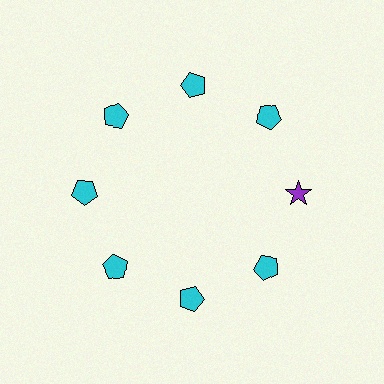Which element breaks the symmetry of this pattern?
The purple star at roughly the 3 o'clock position breaks the symmetry. All other shapes are cyan pentagons.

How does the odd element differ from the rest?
It differs in both color (purple instead of cyan) and shape (star instead of pentagon).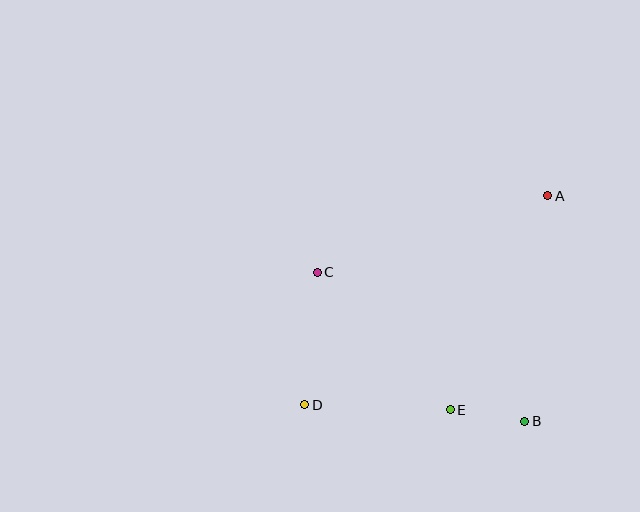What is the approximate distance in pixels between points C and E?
The distance between C and E is approximately 192 pixels.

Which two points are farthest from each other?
Points A and D are farthest from each other.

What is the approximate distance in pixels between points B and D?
The distance between B and D is approximately 220 pixels.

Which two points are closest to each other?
Points B and E are closest to each other.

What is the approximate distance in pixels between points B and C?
The distance between B and C is approximately 256 pixels.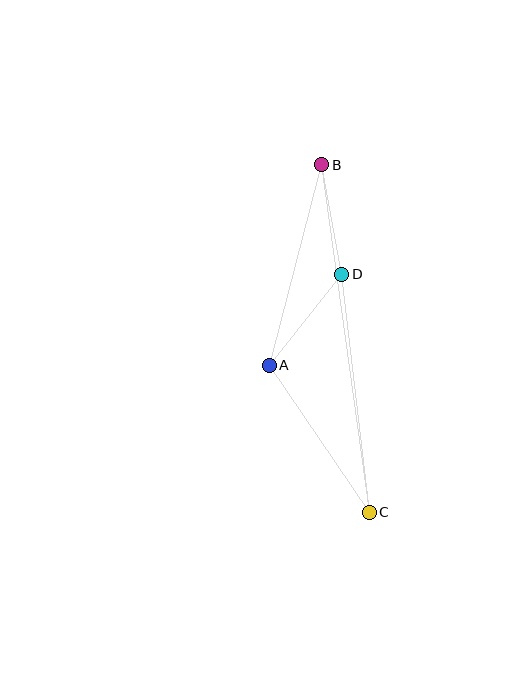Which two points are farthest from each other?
Points B and C are farthest from each other.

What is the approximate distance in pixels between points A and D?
The distance between A and D is approximately 116 pixels.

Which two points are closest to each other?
Points B and D are closest to each other.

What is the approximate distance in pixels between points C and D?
The distance between C and D is approximately 240 pixels.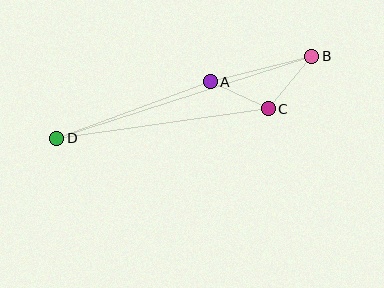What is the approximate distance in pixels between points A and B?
The distance between A and B is approximately 104 pixels.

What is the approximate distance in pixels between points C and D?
The distance between C and D is approximately 213 pixels.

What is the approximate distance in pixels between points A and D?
The distance between A and D is approximately 164 pixels.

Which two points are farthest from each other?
Points B and D are farthest from each other.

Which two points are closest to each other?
Points A and C are closest to each other.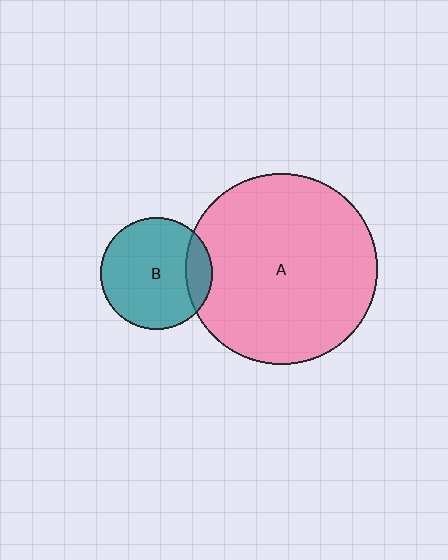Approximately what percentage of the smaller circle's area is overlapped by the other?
Approximately 15%.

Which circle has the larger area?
Circle A (pink).